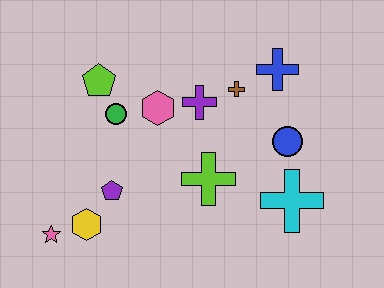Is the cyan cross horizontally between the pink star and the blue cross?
No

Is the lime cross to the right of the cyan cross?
No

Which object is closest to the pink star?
The yellow hexagon is closest to the pink star.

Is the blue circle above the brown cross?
No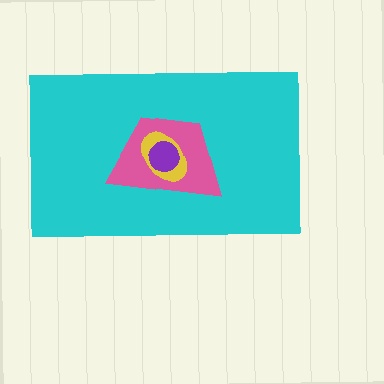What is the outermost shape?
The cyan rectangle.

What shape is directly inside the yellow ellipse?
The purple circle.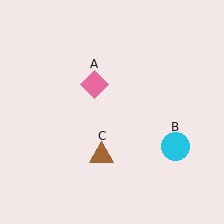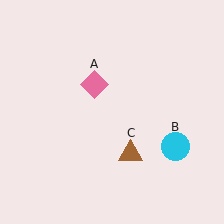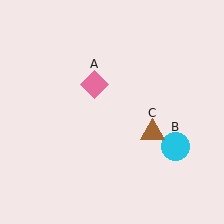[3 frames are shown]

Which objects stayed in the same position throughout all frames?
Pink diamond (object A) and cyan circle (object B) remained stationary.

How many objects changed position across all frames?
1 object changed position: brown triangle (object C).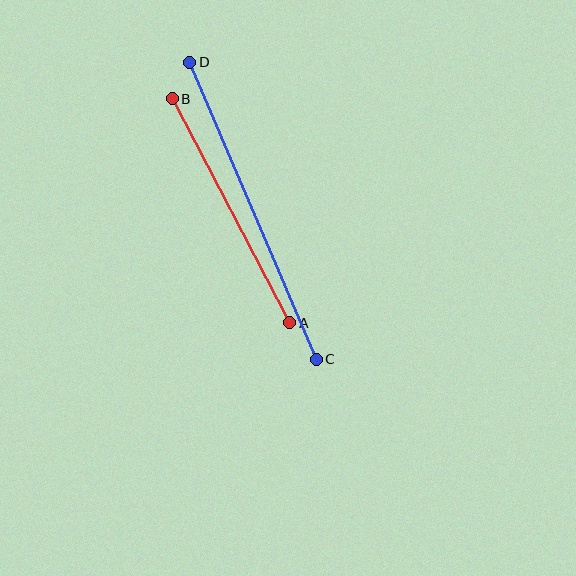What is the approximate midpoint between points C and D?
The midpoint is at approximately (253, 211) pixels.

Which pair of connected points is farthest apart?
Points C and D are farthest apart.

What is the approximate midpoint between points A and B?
The midpoint is at approximately (231, 211) pixels.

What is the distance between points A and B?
The distance is approximately 253 pixels.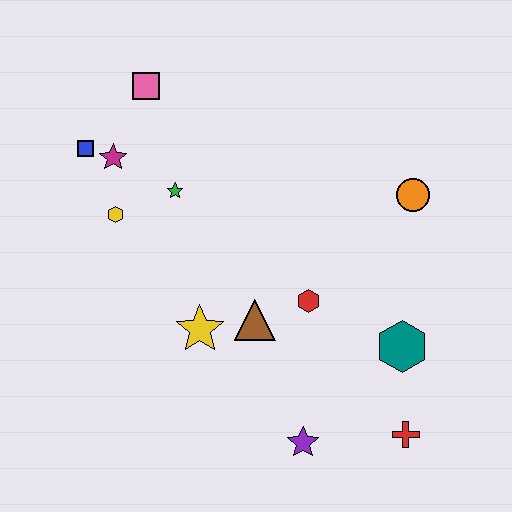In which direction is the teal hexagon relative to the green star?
The teal hexagon is to the right of the green star.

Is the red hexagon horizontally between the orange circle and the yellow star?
Yes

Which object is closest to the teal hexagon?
The red cross is closest to the teal hexagon.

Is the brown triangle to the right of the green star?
Yes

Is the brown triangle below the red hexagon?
Yes